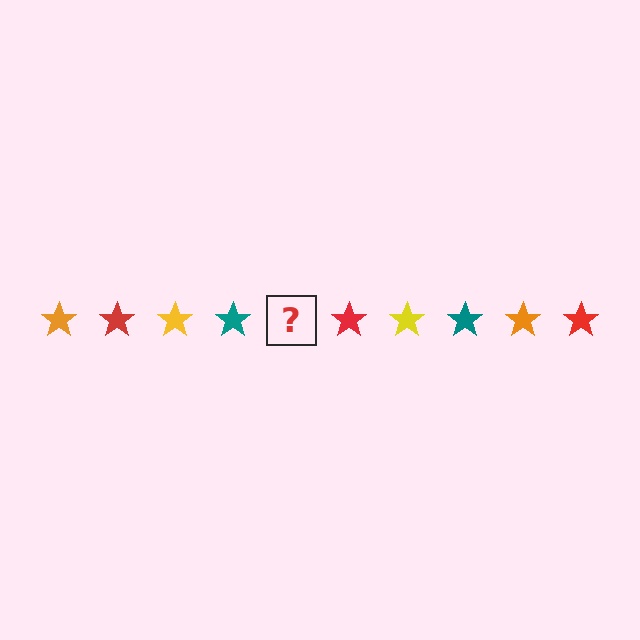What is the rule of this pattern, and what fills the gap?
The rule is that the pattern cycles through orange, red, yellow, teal stars. The gap should be filled with an orange star.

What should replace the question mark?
The question mark should be replaced with an orange star.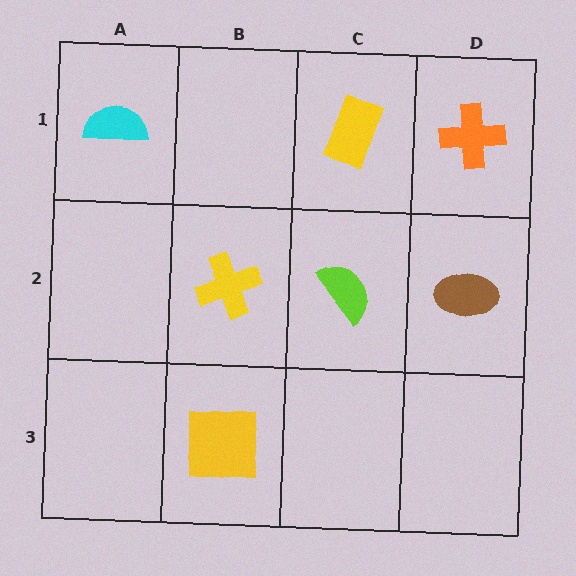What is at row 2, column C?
A lime semicircle.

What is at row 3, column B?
A yellow square.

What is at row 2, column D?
A brown ellipse.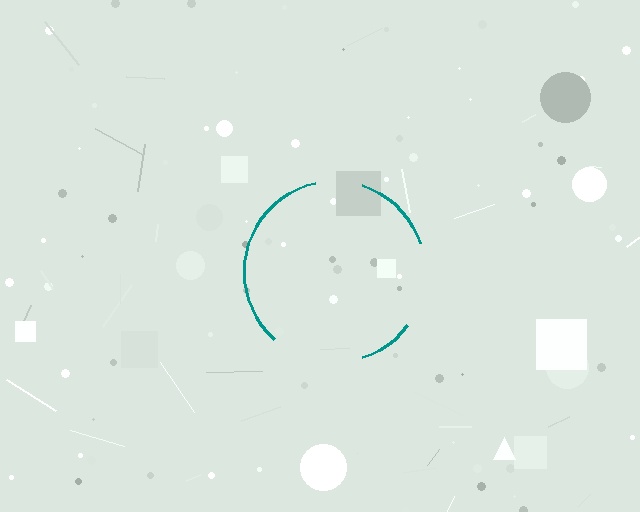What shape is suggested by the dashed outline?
The dashed outline suggests a circle.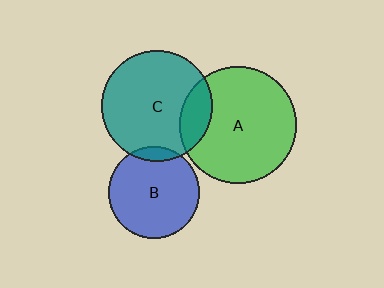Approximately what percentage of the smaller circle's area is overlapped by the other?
Approximately 15%.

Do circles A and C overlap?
Yes.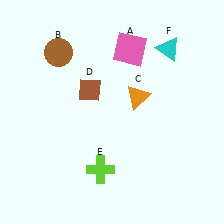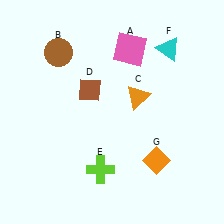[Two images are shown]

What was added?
An orange diamond (G) was added in Image 2.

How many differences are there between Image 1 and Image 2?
There is 1 difference between the two images.